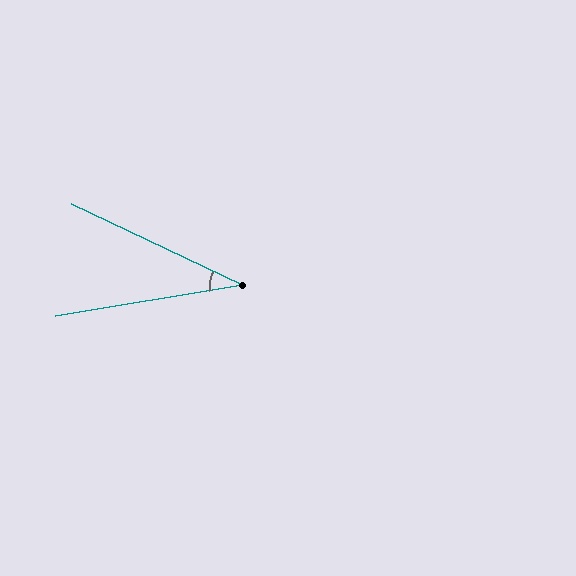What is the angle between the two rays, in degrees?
Approximately 35 degrees.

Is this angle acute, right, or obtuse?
It is acute.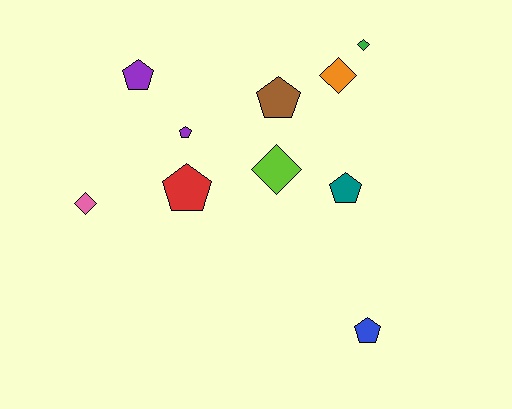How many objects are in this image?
There are 10 objects.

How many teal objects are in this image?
There is 1 teal object.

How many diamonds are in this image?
There are 4 diamonds.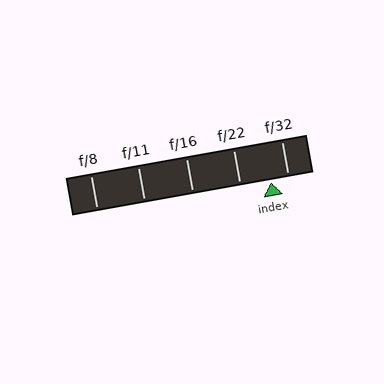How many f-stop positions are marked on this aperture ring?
There are 5 f-stop positions marked.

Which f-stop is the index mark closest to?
The index mark is closest to f/32.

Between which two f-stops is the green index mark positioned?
The index mark is between f/22 and f/32.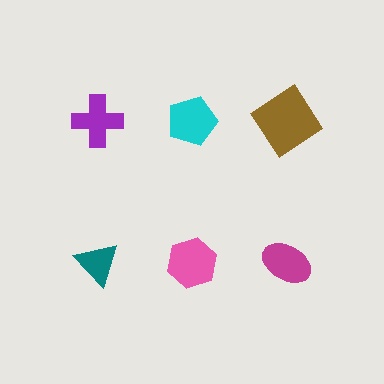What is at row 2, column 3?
A magenta ellipse.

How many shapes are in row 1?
3 shapes.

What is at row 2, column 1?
A teal triangle.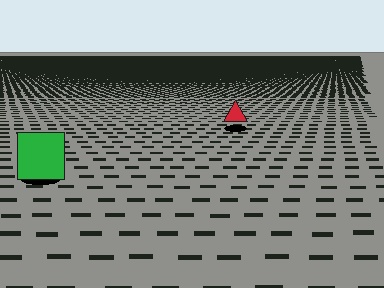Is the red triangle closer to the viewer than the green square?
No. The green square is closer — you can tell from the texture gradient: the ground texture is coarser near it.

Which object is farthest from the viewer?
The red triangle is farthest from the viewer. It appears smaller and the ground texture around it is denser.